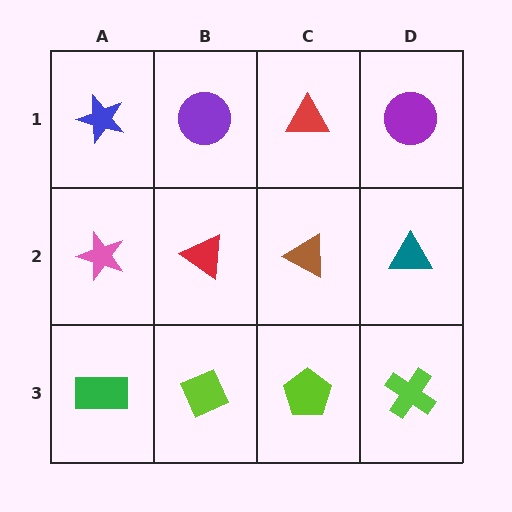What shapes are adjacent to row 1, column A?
A pink star (row 2, column A), a purple circle (row 1, column B).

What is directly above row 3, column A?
A pink star.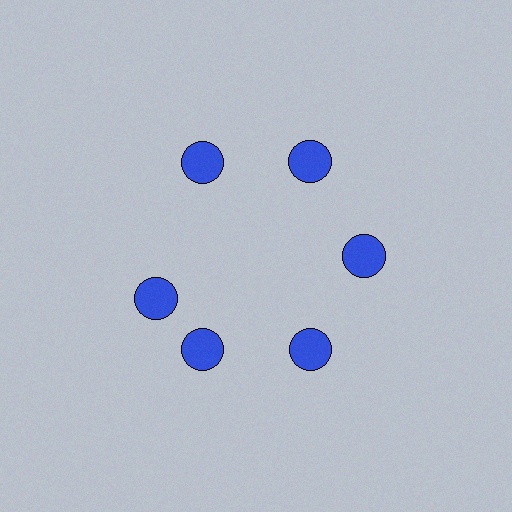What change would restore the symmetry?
The symmetry would be restored by rotating it back into even spacing with its neighbors so that all 6 circles sit at equal angles and equal distance from the center.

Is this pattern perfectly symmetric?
No. The 6 blue circles are arranged in a ring, but one element near the 9 o'clock position is rotated out of alignment along the ring, breaking the 6-fold rotational symmetry.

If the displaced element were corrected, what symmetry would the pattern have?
It would have 6-fold rotational symmetry — the pattern would map onto itself every 60 degrees.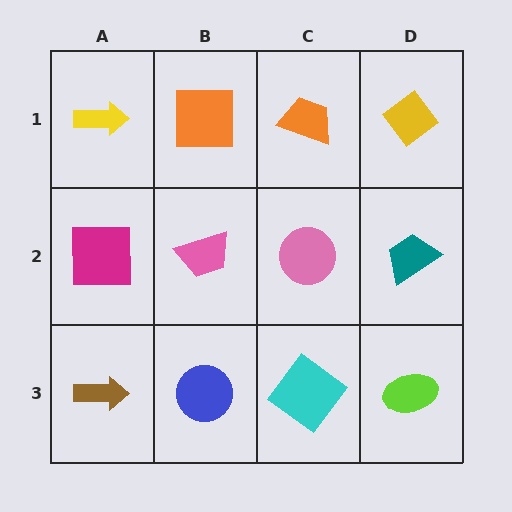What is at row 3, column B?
A blue circle.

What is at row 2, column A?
A magenta square.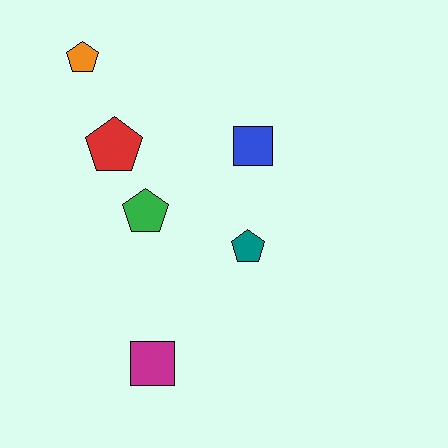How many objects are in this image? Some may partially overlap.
There are 6 objects.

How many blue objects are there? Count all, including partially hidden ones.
There is 1 blue object.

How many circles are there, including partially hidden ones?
There are no circles.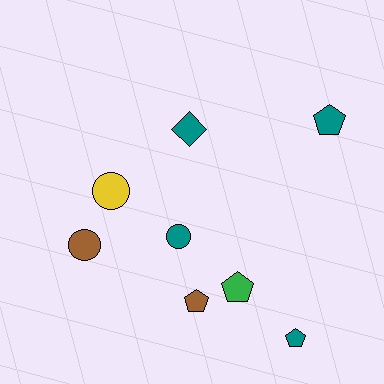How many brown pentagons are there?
There is 1 brown pentagon.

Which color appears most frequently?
Teal, with 4 objects.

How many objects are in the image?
There are 8 objects.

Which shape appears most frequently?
Pentagon, with 4 objects.